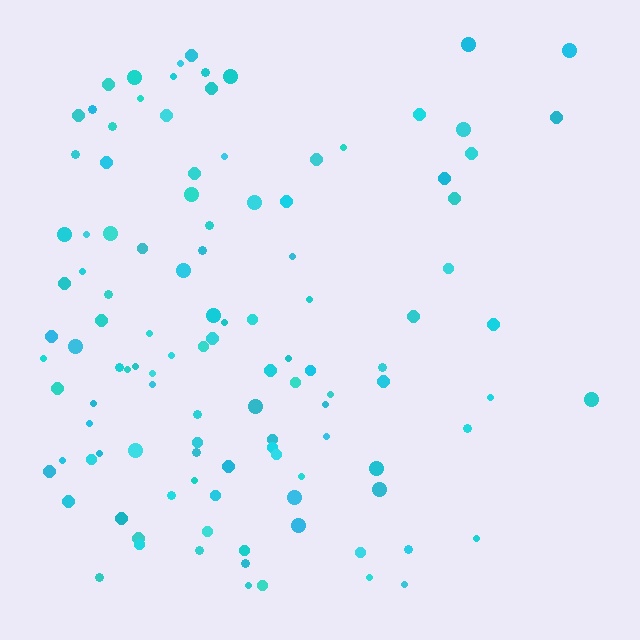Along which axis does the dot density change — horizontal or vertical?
Horizontal.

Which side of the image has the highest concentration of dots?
The left.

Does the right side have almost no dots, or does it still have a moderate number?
Still a moderate number, just noticeably fewer than the left.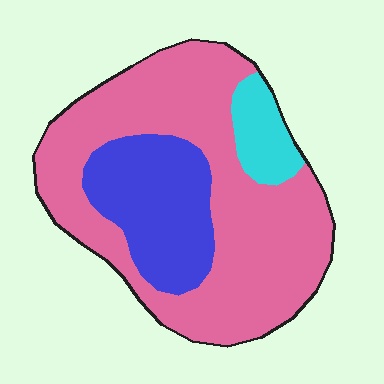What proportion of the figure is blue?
Blue covers 24% of the figure.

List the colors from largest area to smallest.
From largest to smallest: pink, blue, cyan.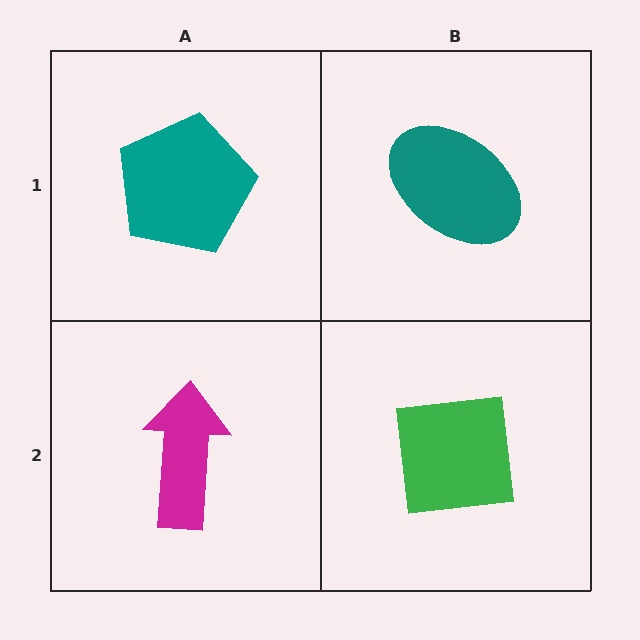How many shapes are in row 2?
2 shapes.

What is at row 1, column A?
A teal pentagon.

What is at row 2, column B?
A green square.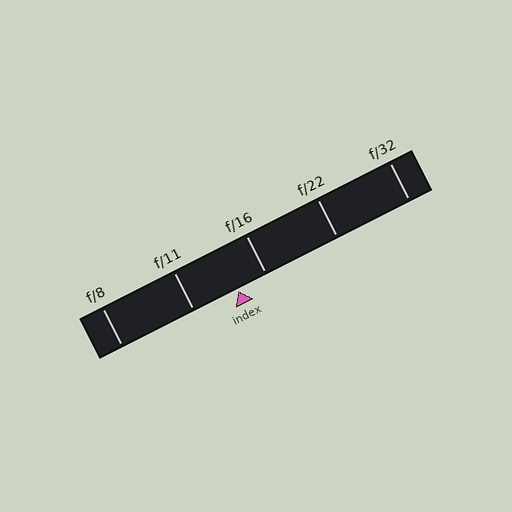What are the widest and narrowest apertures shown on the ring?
The widest aperture shown is f/8 and the narrowest is f/32.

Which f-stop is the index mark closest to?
The index mark is closest to f/16.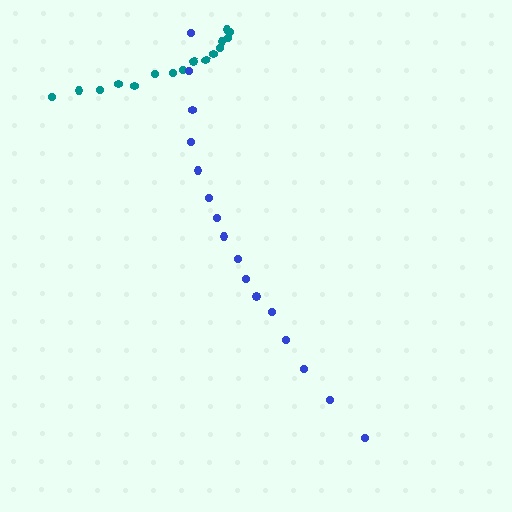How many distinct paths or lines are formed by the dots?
There are 2 distinct paths.